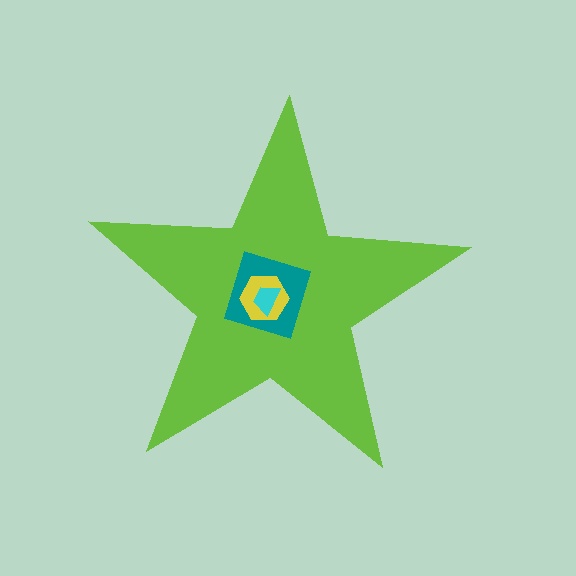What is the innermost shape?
The cyan trapezoid.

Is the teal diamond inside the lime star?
Yes.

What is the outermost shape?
The lime star.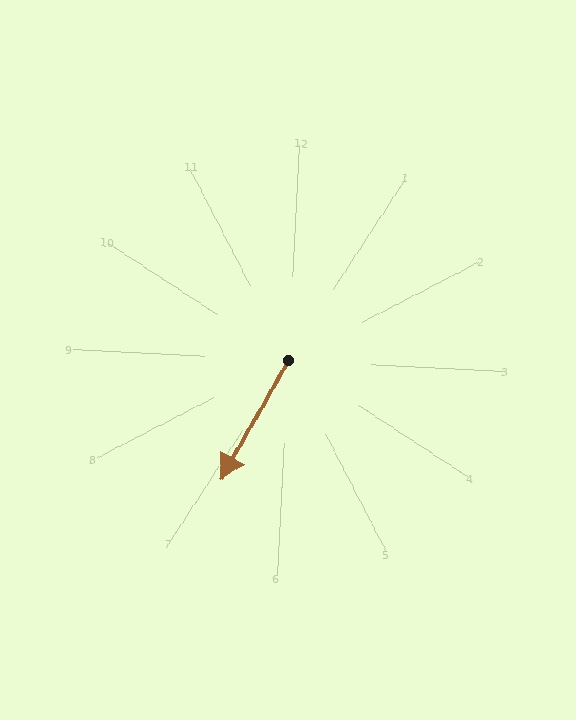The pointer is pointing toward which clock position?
Roughly 7 o'clock.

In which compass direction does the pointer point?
Southwest.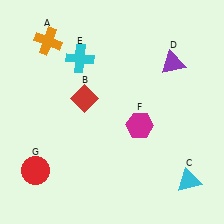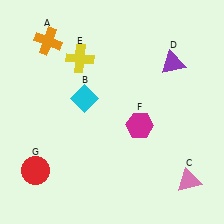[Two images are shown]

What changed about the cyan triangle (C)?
In Image 1, C is cyan. In Image 2, it changed to pink.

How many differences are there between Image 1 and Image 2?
There are 3 differences between the two images.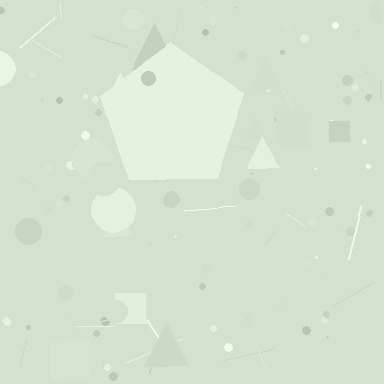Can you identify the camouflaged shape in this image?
The camouflaged shape is a pentagon.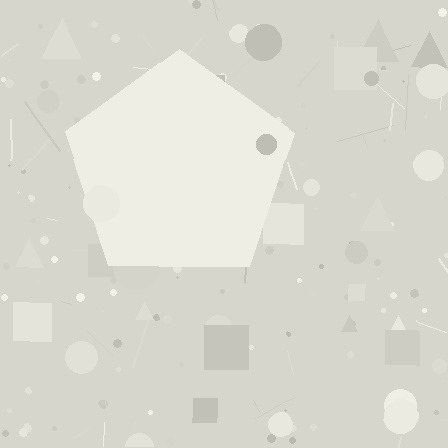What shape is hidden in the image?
A pentagon is hidden in the image.